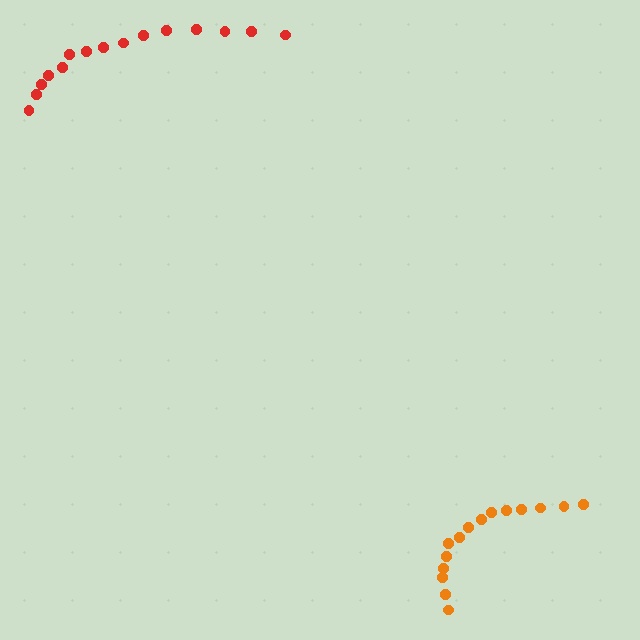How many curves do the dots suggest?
There are 2 distinct paths.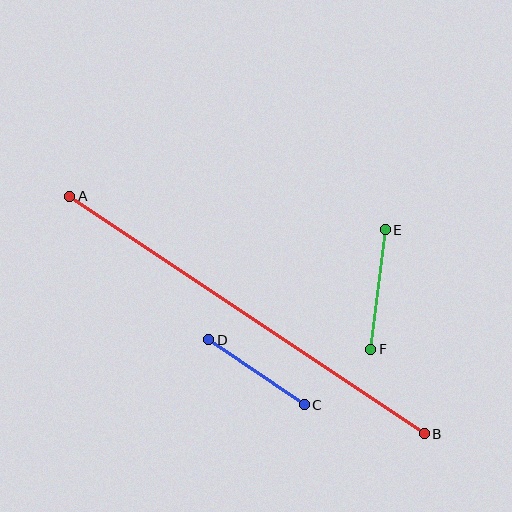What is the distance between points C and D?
The distance is approximately 116 pixels.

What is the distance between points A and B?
The distance is approximately 427 pixels.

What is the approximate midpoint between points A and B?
The midpoint is at approximately (247, 315) pixels.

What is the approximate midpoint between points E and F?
The midpoint is at approximately (378, 290) pixels.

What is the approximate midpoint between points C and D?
The midpoint is at approximately (257, 372) pixels.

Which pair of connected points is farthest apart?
Points A and B are farthest apart.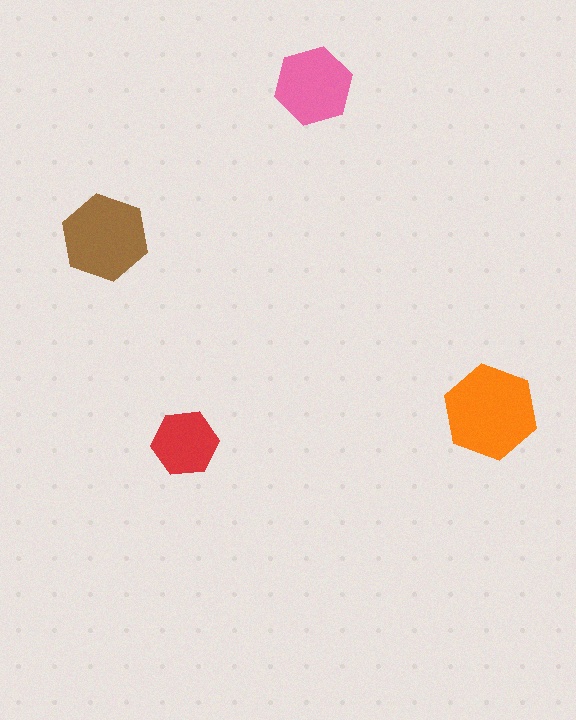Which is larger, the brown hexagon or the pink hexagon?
The brown one.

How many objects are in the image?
There are 4 objects in the image.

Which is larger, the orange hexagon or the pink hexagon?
The orange one.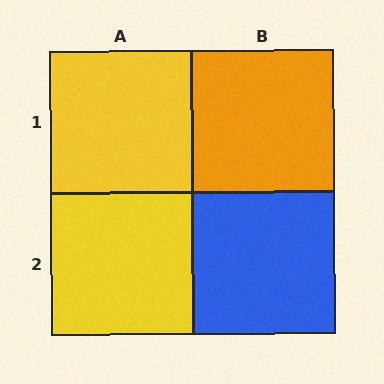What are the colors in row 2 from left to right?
Yellow, blue.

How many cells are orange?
1 cell is orange.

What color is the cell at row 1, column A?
Yellow.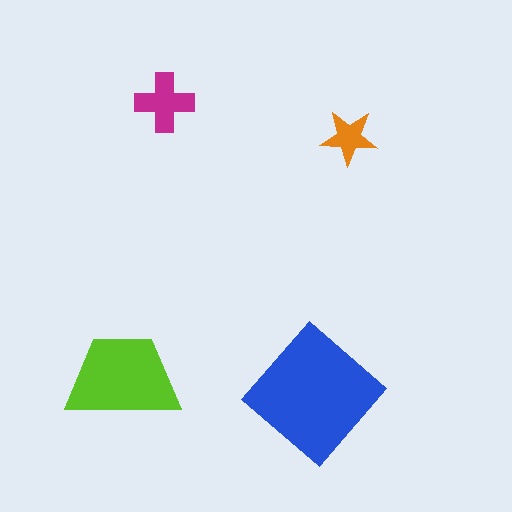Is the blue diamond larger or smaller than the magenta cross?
Larger.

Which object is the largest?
The blue diamond.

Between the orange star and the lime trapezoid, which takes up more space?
The lime trapezoid.